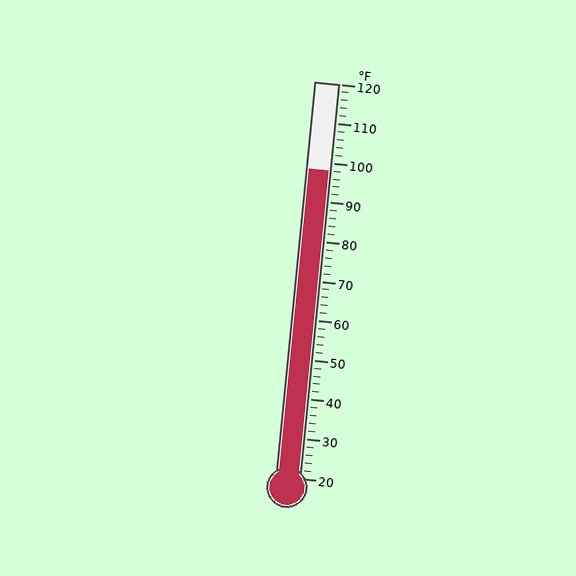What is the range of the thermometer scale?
The thermometer scale ranges from 20°F to 120°F.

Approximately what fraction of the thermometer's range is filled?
The thermometer is filled to approximately 80% of its range.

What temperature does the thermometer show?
The thermometer shows approximately 98°F.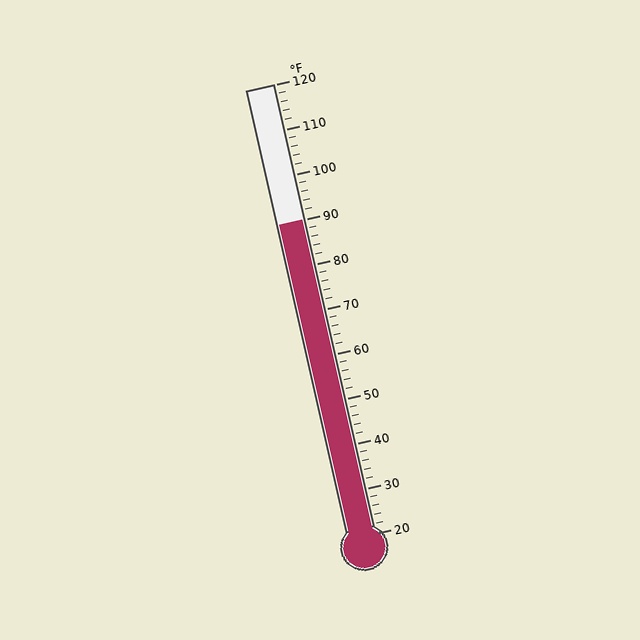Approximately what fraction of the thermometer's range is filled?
The thermometer is filled to approximately 70% of its range.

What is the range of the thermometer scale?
The thermometer scale ranges from 20°F to 120°F.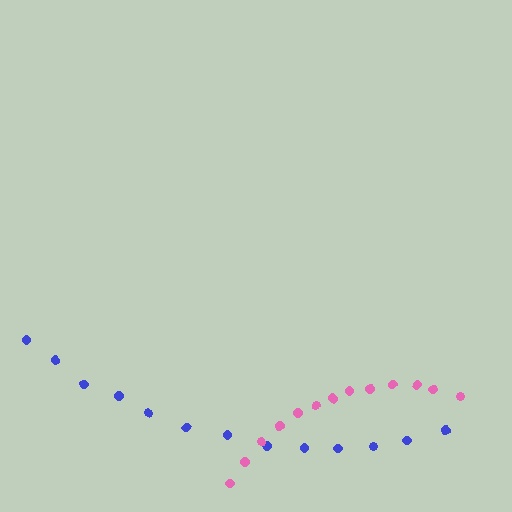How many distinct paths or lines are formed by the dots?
There are 2 distinct paths.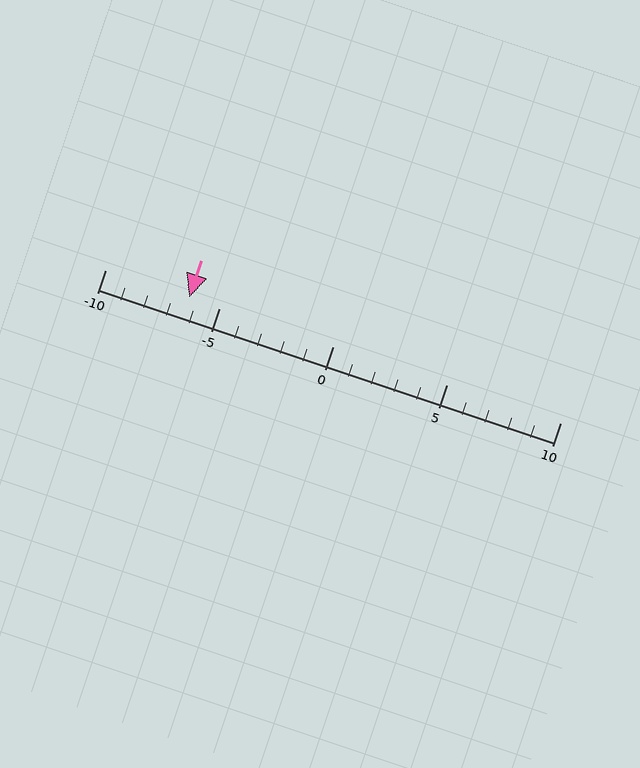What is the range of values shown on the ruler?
The ruler shows values from -10 to 10.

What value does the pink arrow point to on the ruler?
The pink arrow points to approximately -6.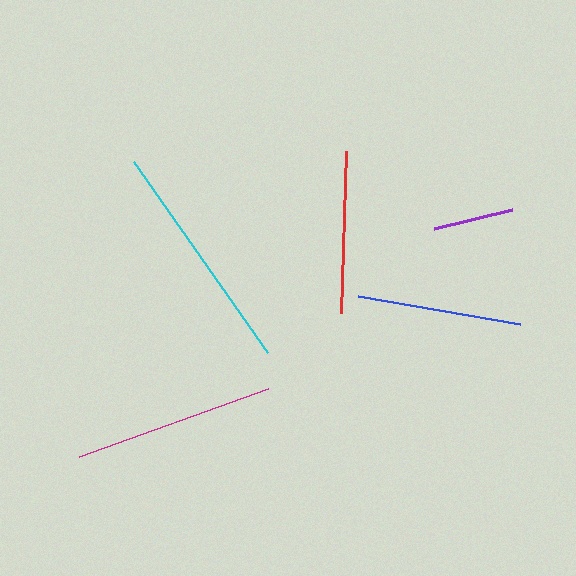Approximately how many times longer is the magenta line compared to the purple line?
The magenta line is approximately 2.5 times the length of the purple line.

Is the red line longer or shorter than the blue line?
The blue line is longer than the red line.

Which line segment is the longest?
The cyan line is the longest at approximately 234 pixels.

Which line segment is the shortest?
The purple line is the shortest at approximately 80 pixels.